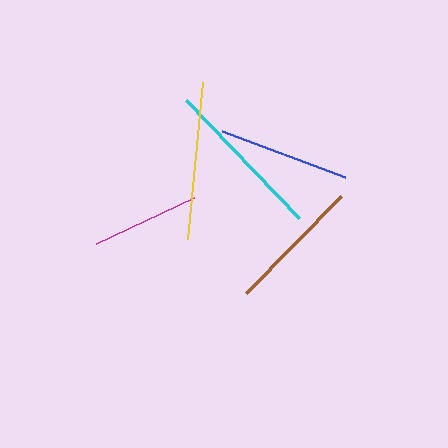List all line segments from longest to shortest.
From longest to shortest: cyan, yellow, brown, blue, magenta.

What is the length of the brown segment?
The brown segment is approximately 136 pixels long.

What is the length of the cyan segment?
The cyan segment is approximately 163 pixels long.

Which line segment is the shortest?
The magenta line is the shortest at approximately 108 pixels.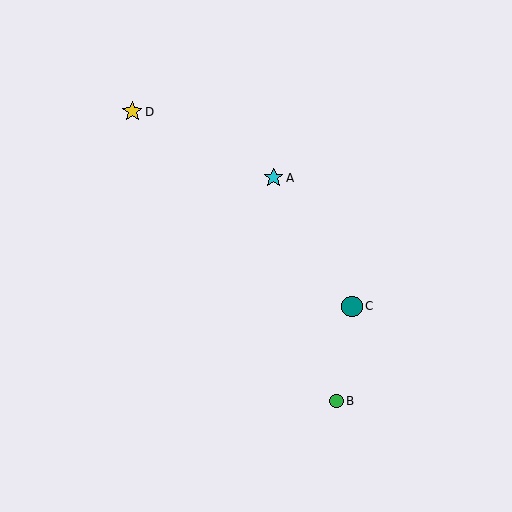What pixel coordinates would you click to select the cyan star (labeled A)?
Click at (274, 178) to select the cyan star A.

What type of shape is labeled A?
Shape A is a cyan star.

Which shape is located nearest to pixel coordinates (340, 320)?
The teal circle (labeled C) at (352, 306) is nearest to that location.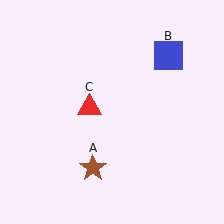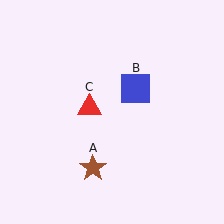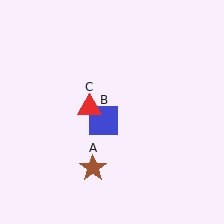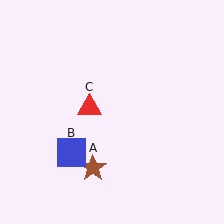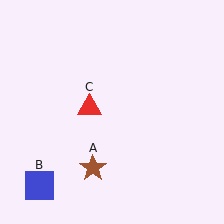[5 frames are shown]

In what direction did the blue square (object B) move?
The blue square (object B) moved down and to the left.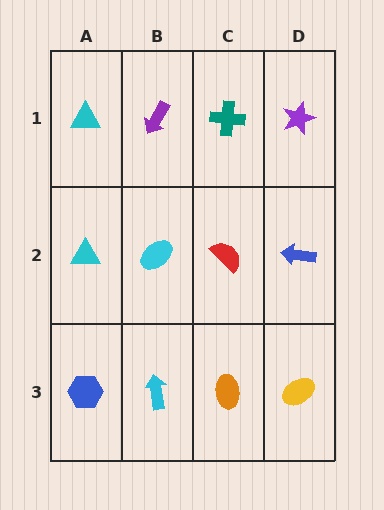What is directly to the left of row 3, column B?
A blue hexagon.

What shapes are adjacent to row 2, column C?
A teal cross (row 1, column C), an orange ellipse (row 3, column C), a cyan ellipse (row 2, column B), a blue arrow (row 2, column D).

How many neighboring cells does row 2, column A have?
3.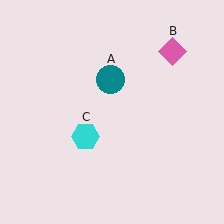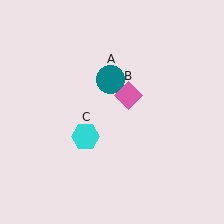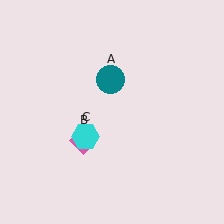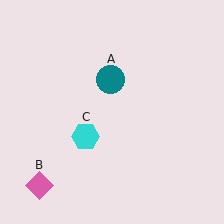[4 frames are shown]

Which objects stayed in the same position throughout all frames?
Teal circle (object A) and cyan hexagon (object C) remained stationary.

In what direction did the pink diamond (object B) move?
The pink diamond (object B) moved down and to the left.